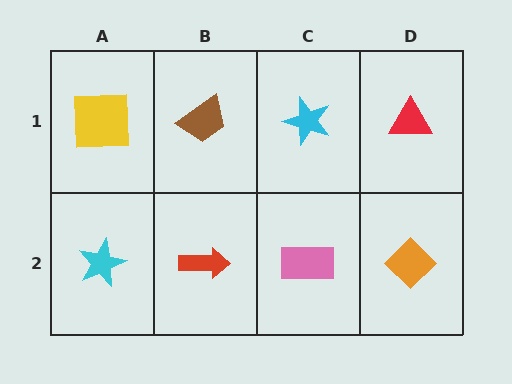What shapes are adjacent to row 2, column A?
A yellow square (row 1, column A), a red arrow (row 2, column B).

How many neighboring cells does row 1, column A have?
2.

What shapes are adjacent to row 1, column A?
A cyan star (row 2, column A), a brown trapezoid (row 1, column B).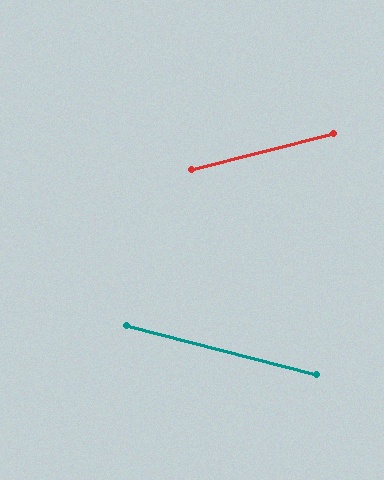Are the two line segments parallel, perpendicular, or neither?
Neither parallel nor perpendicular — they differ by about 29°.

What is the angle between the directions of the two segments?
Approximately 29 degrees.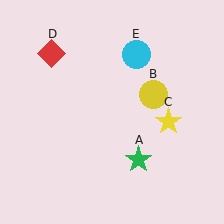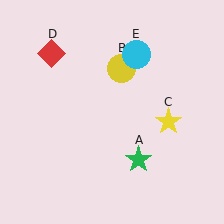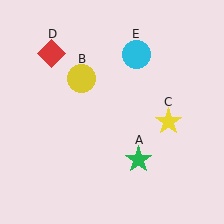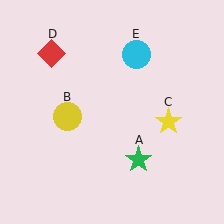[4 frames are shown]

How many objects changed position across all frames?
1 object changed position: yellow circle (object B).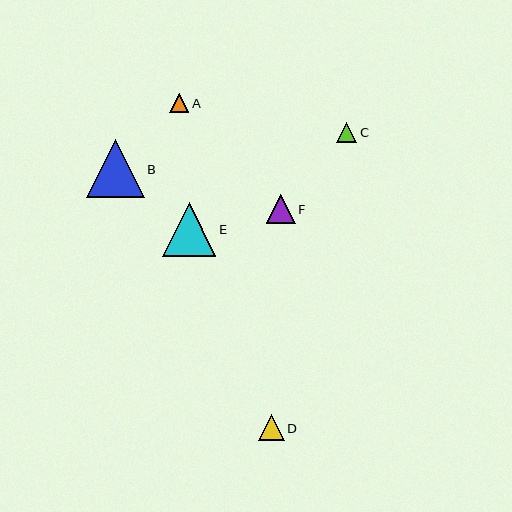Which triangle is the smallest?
Triangle A is the smallest with a size of approximately 19 pixels.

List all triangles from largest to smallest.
From largest to smallest: B, E, F, D, C, A.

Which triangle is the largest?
Triangle B is the largest with a size of approximately 57 pixels.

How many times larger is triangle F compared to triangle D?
Triangle F is approximately 1.1 times the size of triangle D.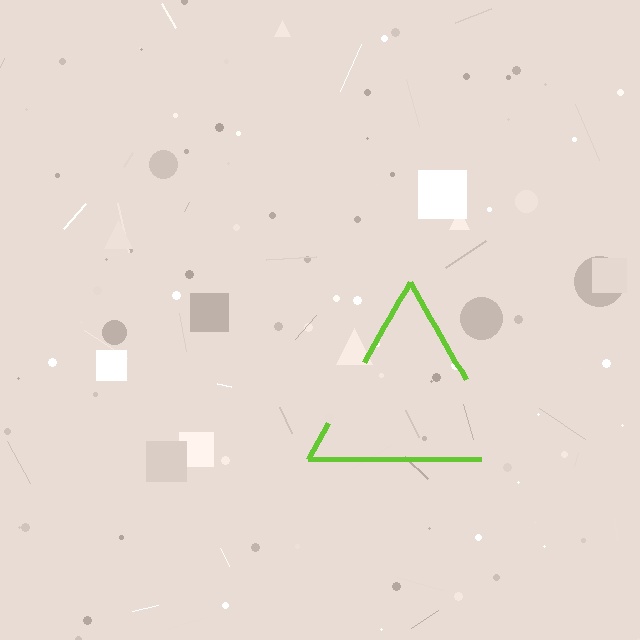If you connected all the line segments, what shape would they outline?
They would outline a triangle.